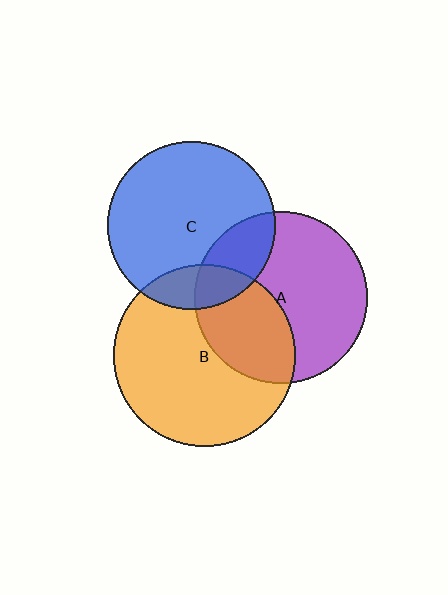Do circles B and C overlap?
Yes.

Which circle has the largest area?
Circle B (orange).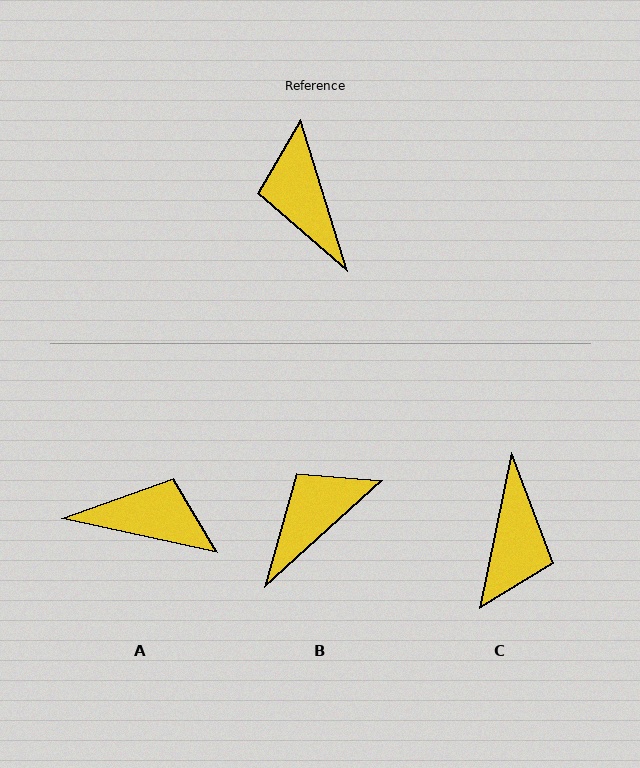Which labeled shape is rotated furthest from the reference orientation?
C, about 151 degrees away.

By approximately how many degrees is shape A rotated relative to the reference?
Approximately 120 degrees clockwise.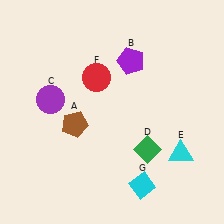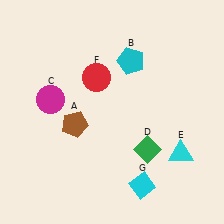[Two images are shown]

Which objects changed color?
B changed from purple to cyan. C changed from purple to magenta.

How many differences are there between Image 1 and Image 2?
There are 2 differences between the two images.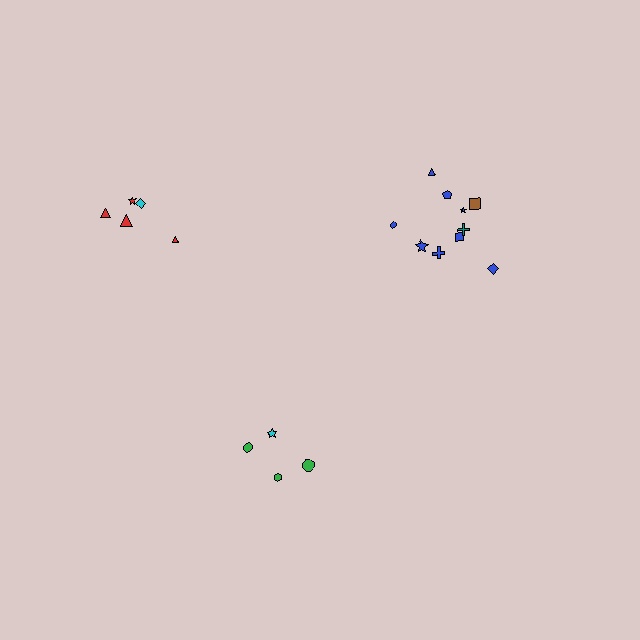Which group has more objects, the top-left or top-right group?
The top-right group.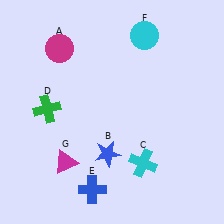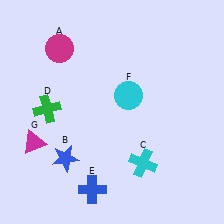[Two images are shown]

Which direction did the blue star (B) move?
The blue star (B) moved left.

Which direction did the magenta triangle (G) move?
The magenta triangle (G) moved left.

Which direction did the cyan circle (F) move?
The cyan circle (F) moved down.